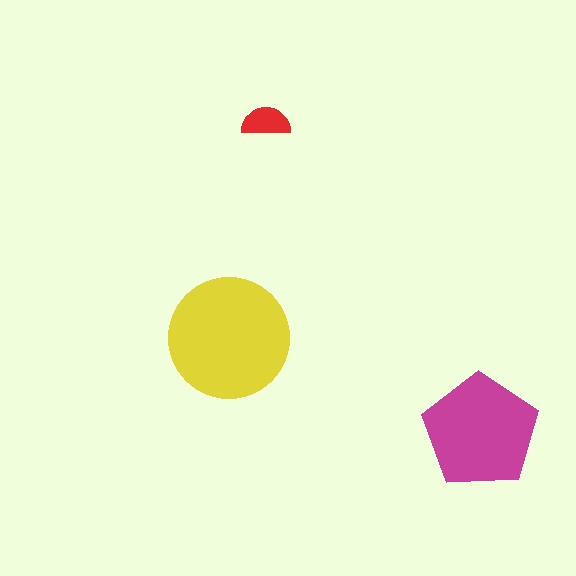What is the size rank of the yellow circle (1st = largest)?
1st.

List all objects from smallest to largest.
The red semicircle, the magenta pentagon, the yellow circle.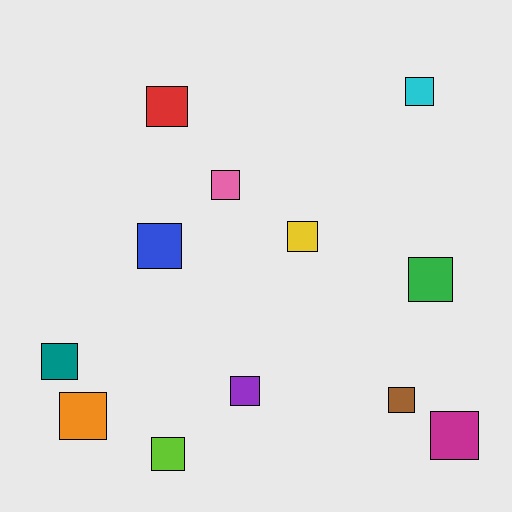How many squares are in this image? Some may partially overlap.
There are 12 squares.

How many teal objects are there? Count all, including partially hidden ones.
There is 1 teal object.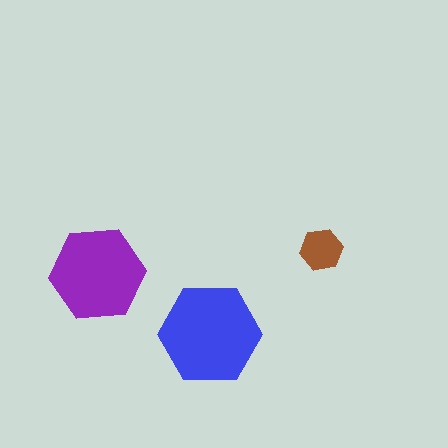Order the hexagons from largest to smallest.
the blue one, the purple one, the brown one.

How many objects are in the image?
There are 3 objects in the image.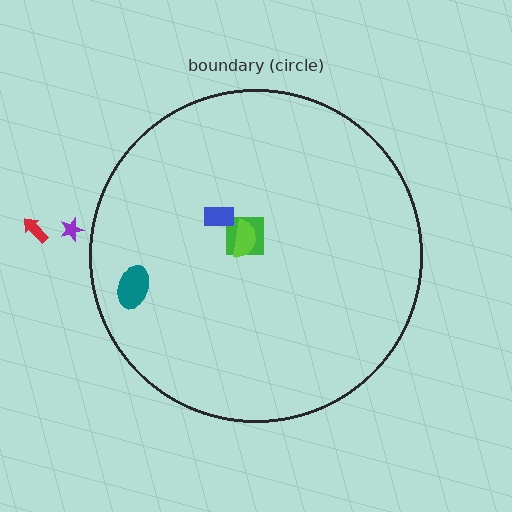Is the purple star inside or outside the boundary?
Outside.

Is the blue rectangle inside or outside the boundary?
Inside.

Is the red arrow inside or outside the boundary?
Outside.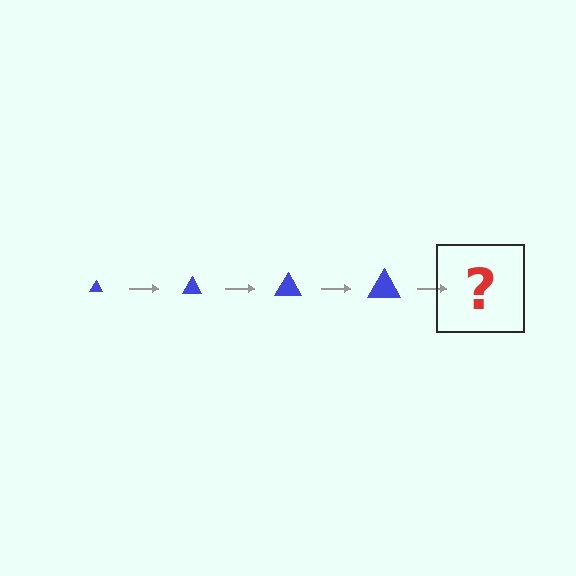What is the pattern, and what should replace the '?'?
The pattern is that the triangle gets progressively larger each step. The '?' should be a blue triangle, larger than the previous one.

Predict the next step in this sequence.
The next step is a blue triangle, larger than the previous one.